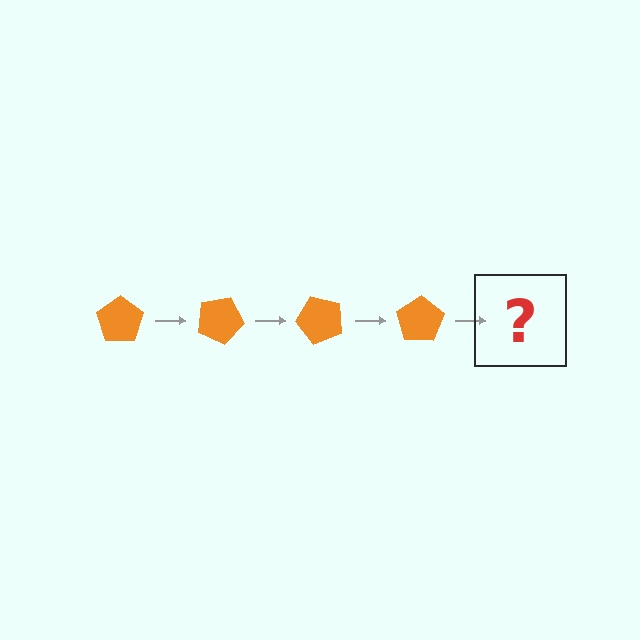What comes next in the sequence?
The next element should be an orange pentagon rotated 100 degrees.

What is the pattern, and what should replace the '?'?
The pattern is that the pentagon rotates 25 degrees each step. The '?' should be an orange pentagon rotated 100 degrees.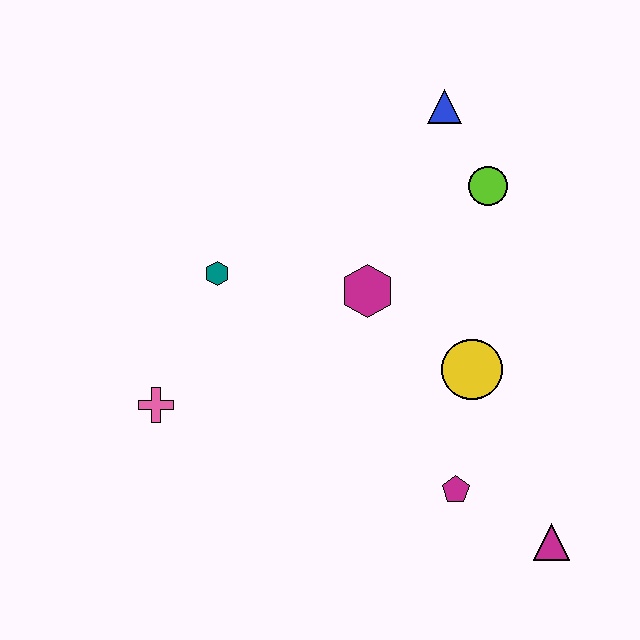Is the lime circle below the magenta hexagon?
No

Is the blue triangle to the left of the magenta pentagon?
Yes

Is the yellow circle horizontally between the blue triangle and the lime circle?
Yes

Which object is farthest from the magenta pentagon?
The blue triangle is farthest from the magenta pentagon.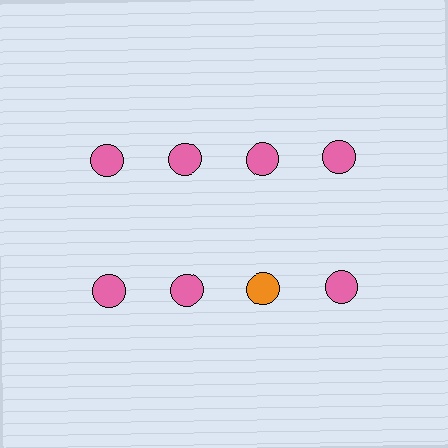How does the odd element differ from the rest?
It has a different color: orange instead of pink.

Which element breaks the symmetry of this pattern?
The orange circle in the second row, center column breaks the symmetry. All other shapes are pink circles.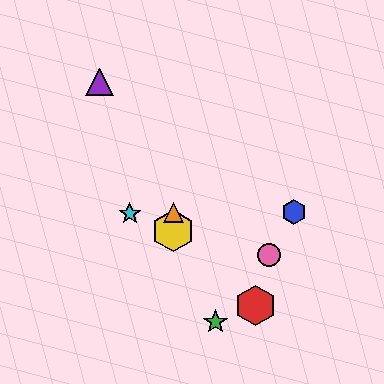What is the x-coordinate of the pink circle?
The pink circle is at x≈269.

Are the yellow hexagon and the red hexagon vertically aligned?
No, the yellow hexagon is at x≈173 and the red hexagon is at x≈256.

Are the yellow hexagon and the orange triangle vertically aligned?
Yes, both are at x≈173.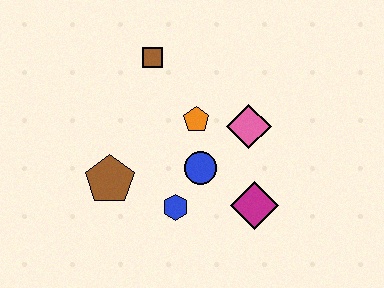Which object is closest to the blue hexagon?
The blue circle is closest to the blue hexagon.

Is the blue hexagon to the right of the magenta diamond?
No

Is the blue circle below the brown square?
Yes